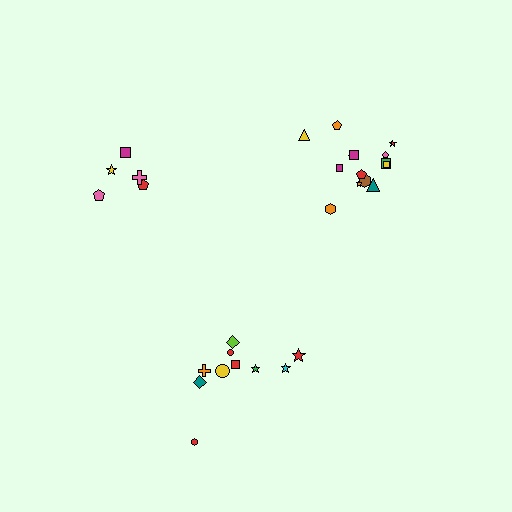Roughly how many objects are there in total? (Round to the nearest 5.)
Roughly 30 objects in total.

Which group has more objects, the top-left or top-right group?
The top-right group.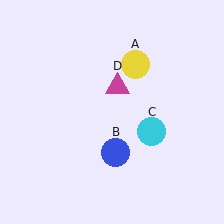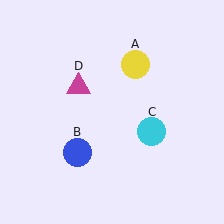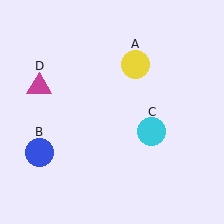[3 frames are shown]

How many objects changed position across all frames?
2 objects changed position: blue circle (object B), magenta triangle (object D).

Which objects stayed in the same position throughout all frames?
Yellow circle (object A) and cyan circle (object C) remained stationary.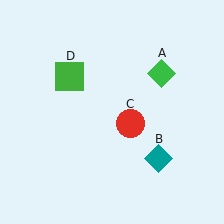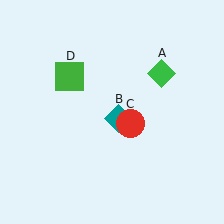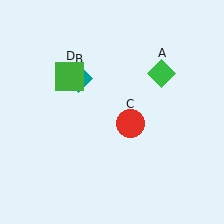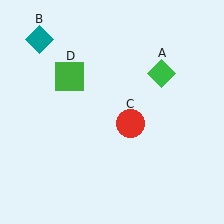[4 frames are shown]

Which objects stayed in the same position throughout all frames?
Green diamond (object A) and red circle (object C) and green square (object D) remained stationary.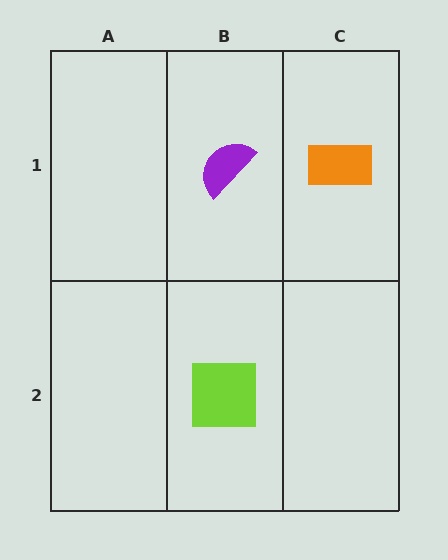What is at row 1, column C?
An orange rectangle.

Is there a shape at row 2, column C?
No, that cell is empty.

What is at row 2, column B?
A lime square.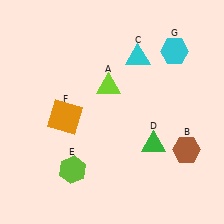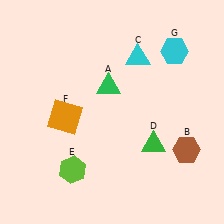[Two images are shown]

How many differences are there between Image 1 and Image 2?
There is 1 difference between the two images.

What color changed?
The triangle (A) changed from lime in Image 1 to green in Image 2.